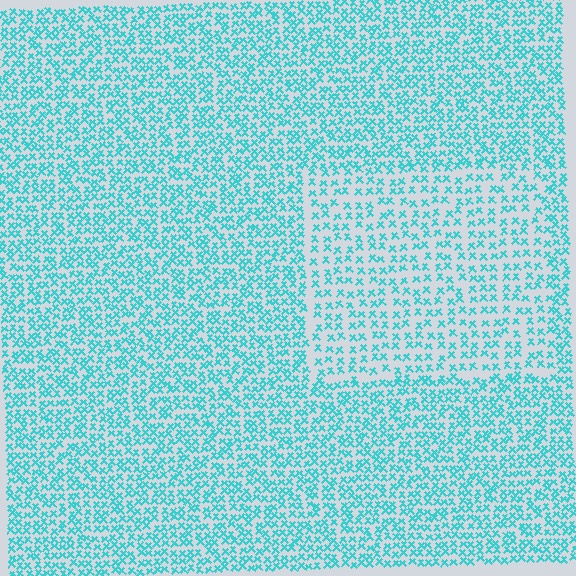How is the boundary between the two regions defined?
The boundary is defined by a change in element density (approximately 1.7x ratio). All elements are the same color, size, and shape.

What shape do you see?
I see a rectangle.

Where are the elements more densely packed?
The elements are more densely packed outside the rectangle boundary.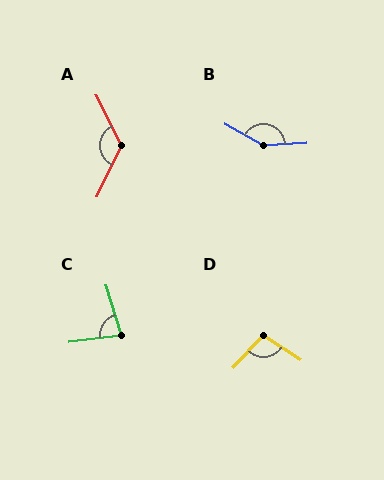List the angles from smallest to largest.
C (80°), D (100°), A (127°), B (147°).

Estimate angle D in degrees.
Approximately 100 degrees.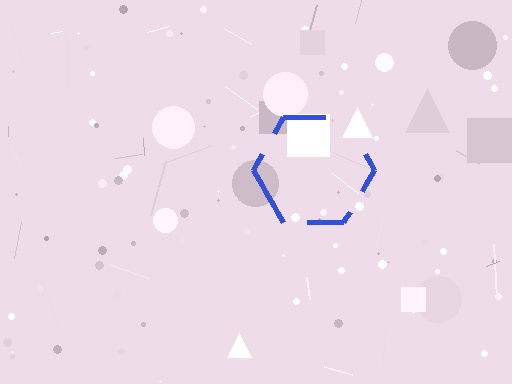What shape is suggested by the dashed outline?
The dashed outline suggests a hexagon.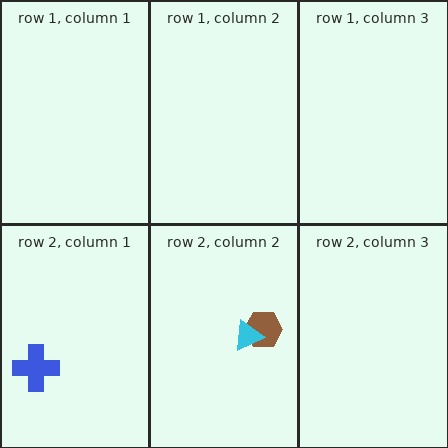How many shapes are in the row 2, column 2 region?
2.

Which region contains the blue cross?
The row 2, column 1 region.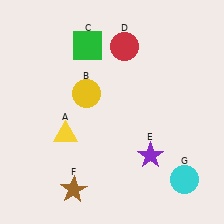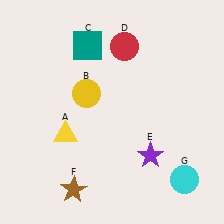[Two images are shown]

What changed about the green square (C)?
In Image 1, C is green. In Image 2, it changed to teal.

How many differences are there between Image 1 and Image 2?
There is 1 difference between the two images.